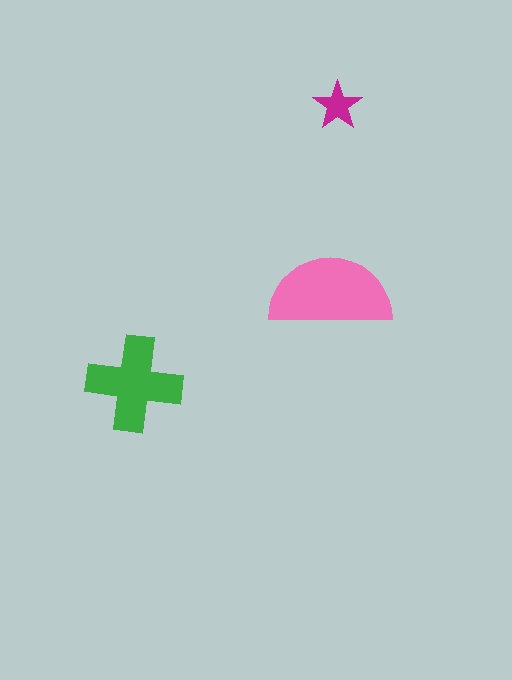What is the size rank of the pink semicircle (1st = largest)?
1st.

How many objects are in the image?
There are 3 objects in the image.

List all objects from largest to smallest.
The pink semicircle, the green cross, the magenta star.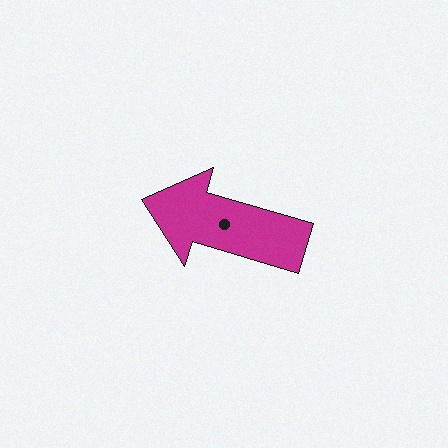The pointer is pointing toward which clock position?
Roughly 10 o'clock.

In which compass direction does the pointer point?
West.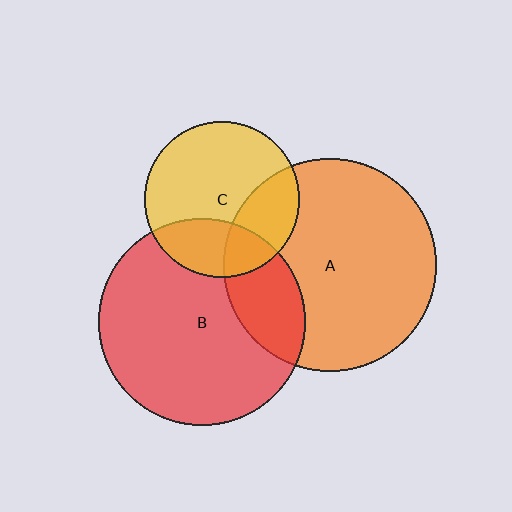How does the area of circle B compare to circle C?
Approximately 1.8 times.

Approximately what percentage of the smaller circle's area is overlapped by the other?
Approximately 30%.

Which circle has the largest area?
Circle A (orange).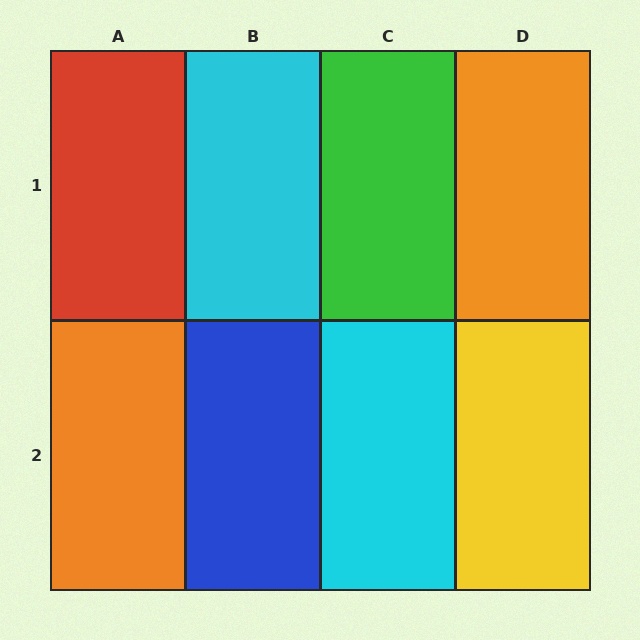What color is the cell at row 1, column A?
Red.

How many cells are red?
1 cell is red.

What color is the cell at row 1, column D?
Orange.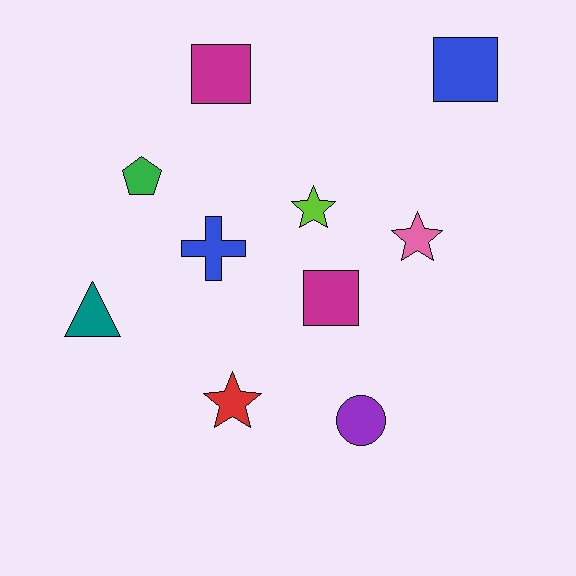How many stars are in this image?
There are 3 stars.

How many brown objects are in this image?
There are no brown objects.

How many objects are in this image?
There are 10 objects.